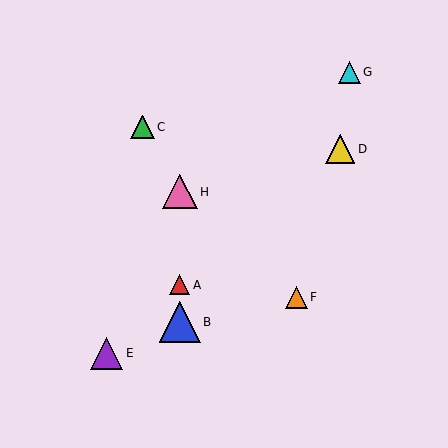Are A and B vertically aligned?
Yes, both are at x≈180.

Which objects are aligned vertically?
Objects A, B, H are aligned vertically.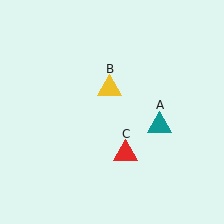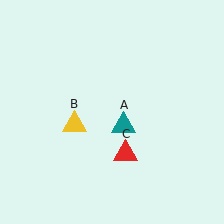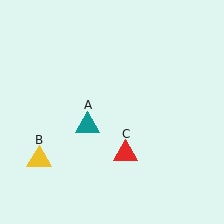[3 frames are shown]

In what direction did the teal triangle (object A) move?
The teal triangle (object A) moved left.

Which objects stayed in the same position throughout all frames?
Red triangle (object C) remained stationary.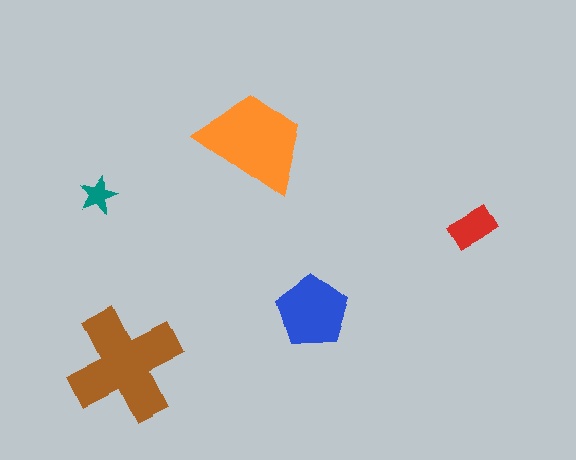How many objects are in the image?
There are 5 objects in the image.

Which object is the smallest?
The teal star.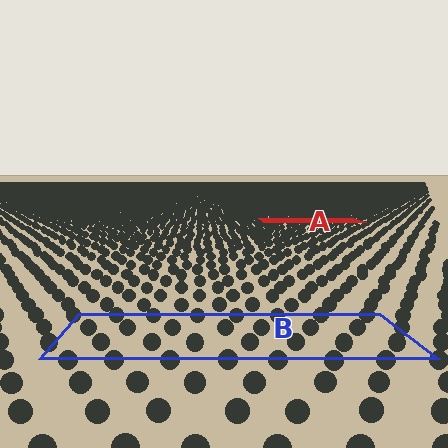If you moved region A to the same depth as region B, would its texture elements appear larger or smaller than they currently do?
They would appear larger. At a closer depth, the same texture elements are projected at a bigger on-screen size.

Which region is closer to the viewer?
Region B is closer. The texture elements there are larger and more spread out.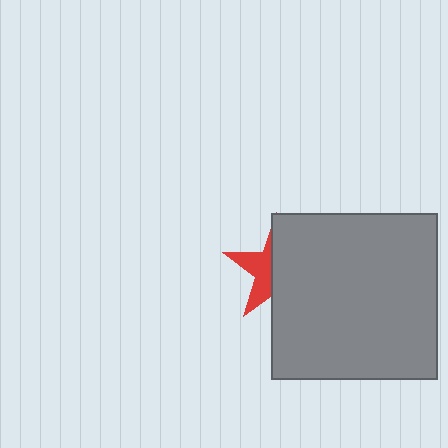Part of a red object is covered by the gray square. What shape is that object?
It is a star.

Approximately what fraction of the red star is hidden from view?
Roughly 60% of the red star is hidden behind the gray square.